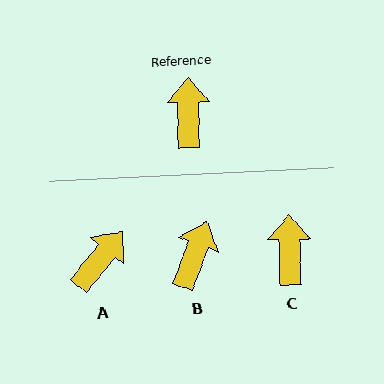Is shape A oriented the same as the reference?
No, it is off by about 40 degrees.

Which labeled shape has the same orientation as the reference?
C.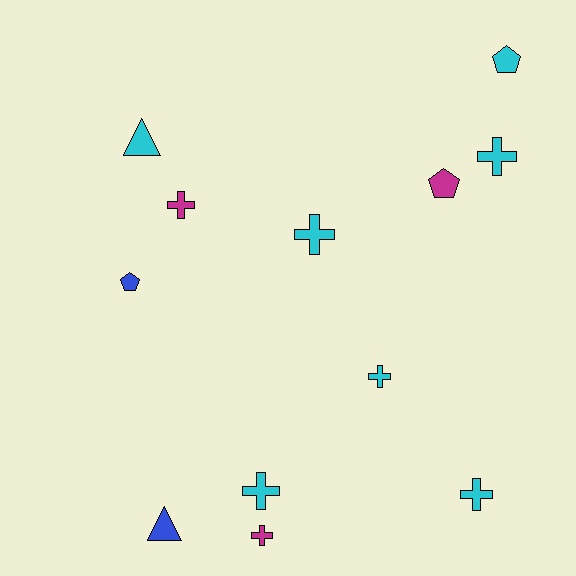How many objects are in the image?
There are 12 objects.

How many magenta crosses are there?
There are 2 magenta crosses.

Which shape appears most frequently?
Cross, with 7 objects.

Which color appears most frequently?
Cyan, with 7 objects.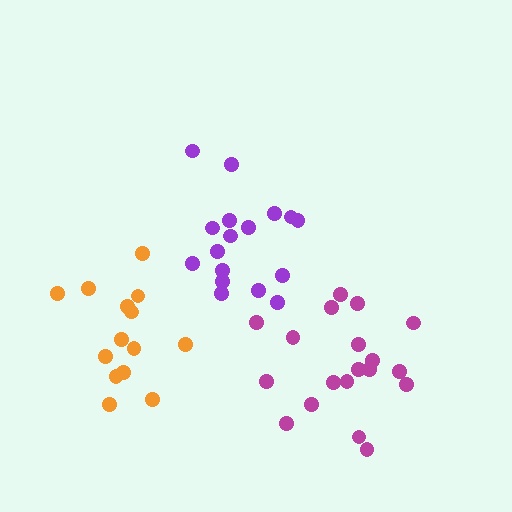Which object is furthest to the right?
The magenta cluster is rightmost.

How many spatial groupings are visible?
There are 3 spatial groupings.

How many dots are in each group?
Group 1: 14 dots, Group 2: 17 dots, Group 3: 19 dots (50 total).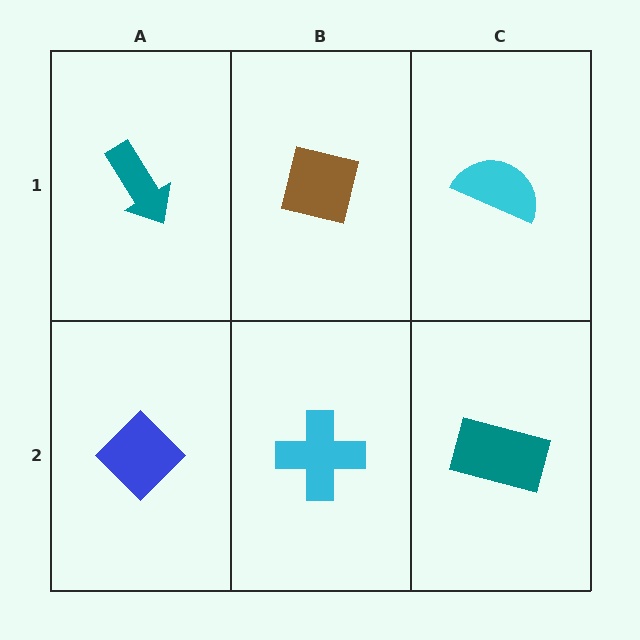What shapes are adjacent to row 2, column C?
A cyan semicircle (row 1, column C), a cyan cross (row 2, column B).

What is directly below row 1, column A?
A blue diamond.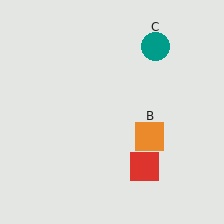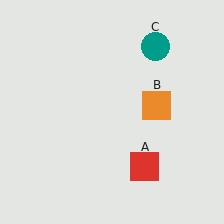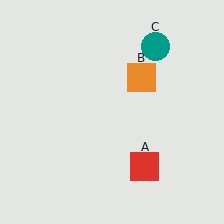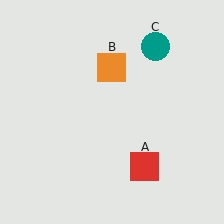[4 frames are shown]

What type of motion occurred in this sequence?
The orange square (object B) rotated counterclockwise around the center of the scene.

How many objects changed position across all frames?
1 object changed position: orange square (object B).